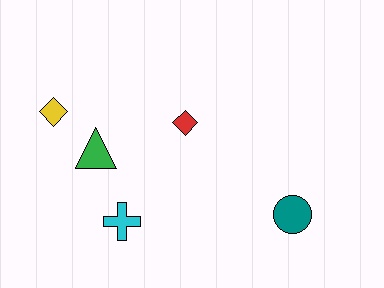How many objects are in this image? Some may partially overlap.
There are 5 objects.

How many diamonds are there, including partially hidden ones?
There are 2 diamonds.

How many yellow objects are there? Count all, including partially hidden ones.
There is 1 yellow object.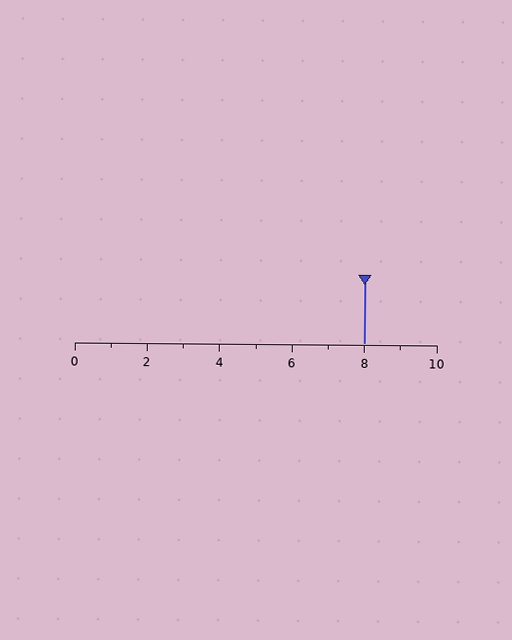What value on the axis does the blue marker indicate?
The marker indicates approximately 8.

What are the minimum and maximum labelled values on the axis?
The axis runs from 0 to 10.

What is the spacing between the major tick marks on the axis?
The major ticks are spaced 2 apart.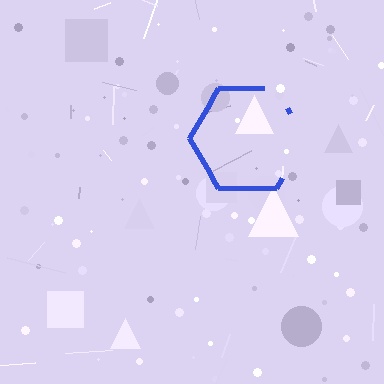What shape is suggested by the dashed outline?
The dashed outline suggests a hexagon.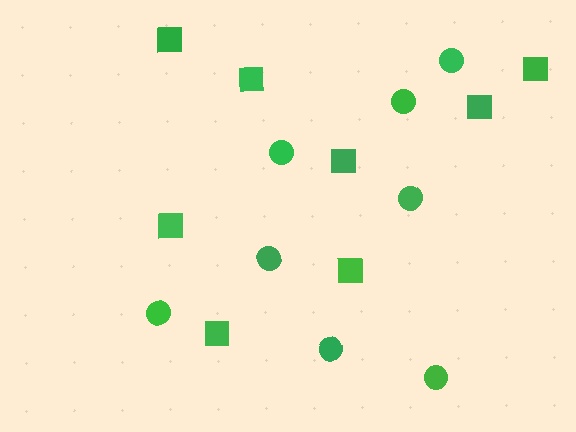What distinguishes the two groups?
There are 2 groups: one group of circles (8) and one group of squares (8).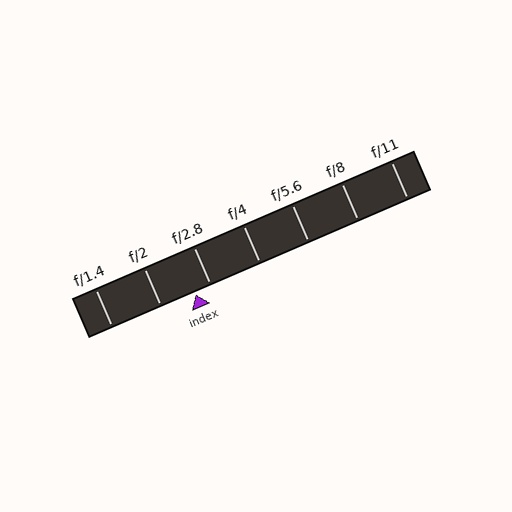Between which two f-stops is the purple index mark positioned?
The index mark is between f/2 and f/2.8.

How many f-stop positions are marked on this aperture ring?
There are 7 f-stop positions marked.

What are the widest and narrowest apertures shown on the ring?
The widest aperture shown is f/1.4 and the narrowest is f/11.